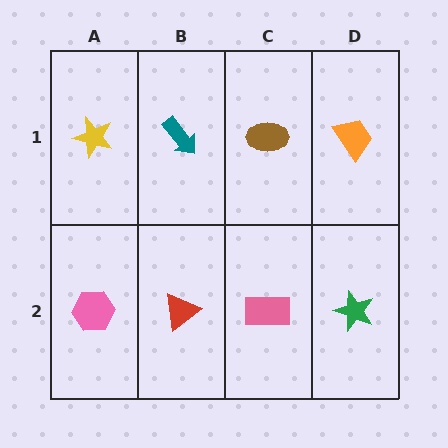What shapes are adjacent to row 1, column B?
A red triangle (row 2, column B), a yellow star (row 1, column A), a brown ellipse (row 1, column C).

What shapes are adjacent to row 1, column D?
A green star (row 2, column D), a brown ellipse (row 1, column C).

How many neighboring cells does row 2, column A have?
2.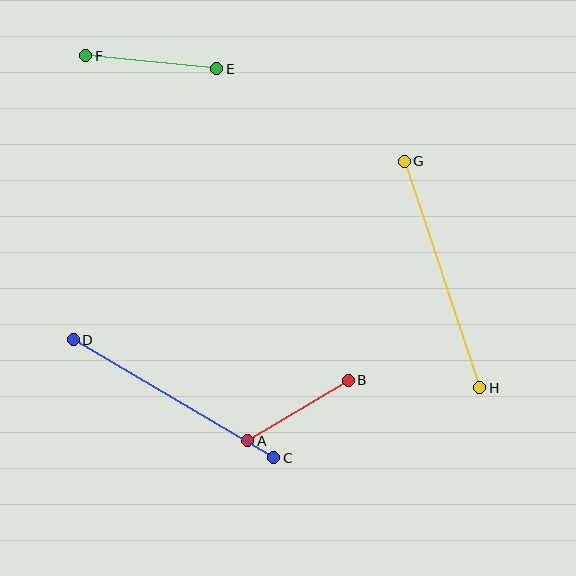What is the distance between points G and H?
The distance is approximately 239 pixels.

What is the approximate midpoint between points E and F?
The midpoint is at approximately (151, 62) pixels.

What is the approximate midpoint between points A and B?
The midpoint is at approximately (298, 410) pixels.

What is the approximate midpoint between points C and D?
The midpoint is at approximately (173, 399) pixels.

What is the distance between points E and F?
The distance is approximately 132 pixels.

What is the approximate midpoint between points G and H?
The midpoint is at approximately (442, 274) pixels.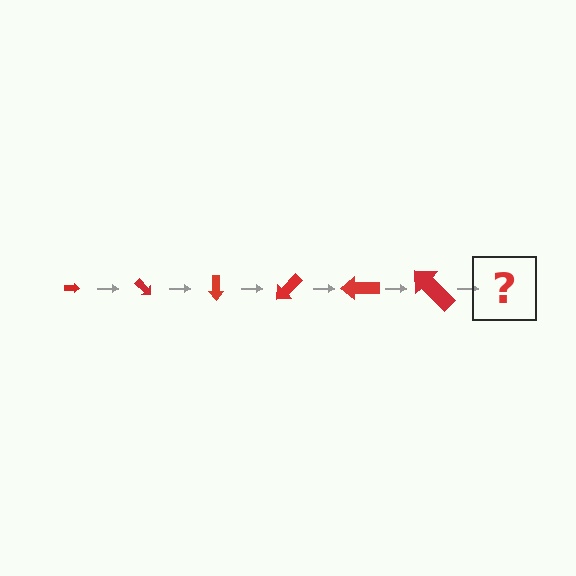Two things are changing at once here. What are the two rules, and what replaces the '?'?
The two rules are that the arrow grows larger each step and it rotates 45 degrees each step. The '?' should be an arrow, larger than the previous one and rotated 270 degrees from the start.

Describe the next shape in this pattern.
It should be an arrow, larger than the previous one and rotated 270 degrees from the start.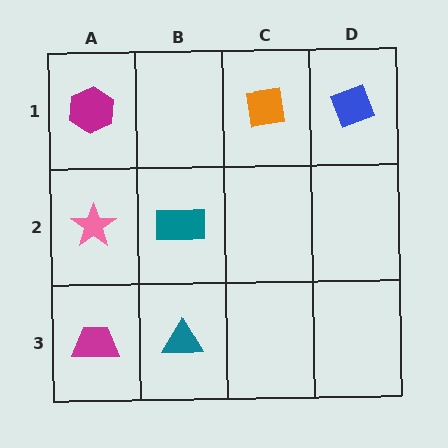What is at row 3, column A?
A magenta trapezoid.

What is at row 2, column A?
A pink star.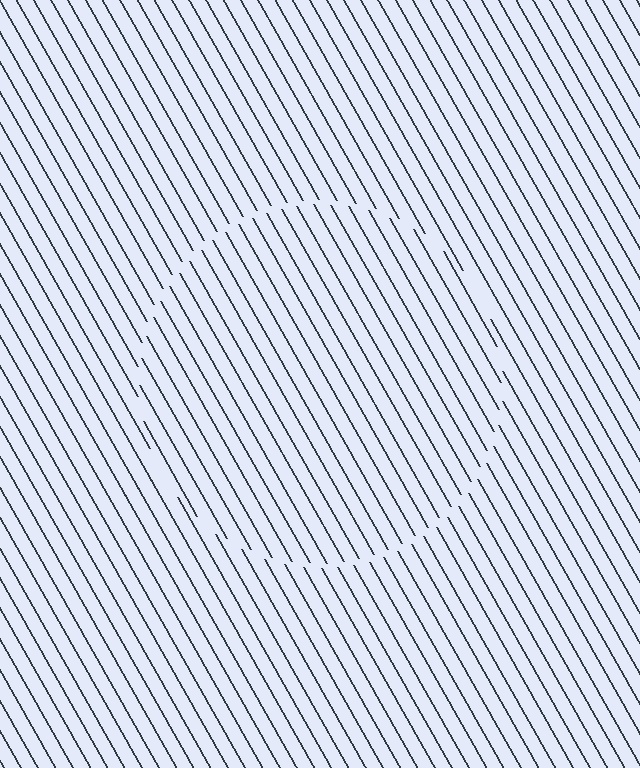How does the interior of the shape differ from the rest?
The interior of the shape contains the same grating, shifted by half a period — the contour is defined by the phase discontinuity where line-ends from the inner and outer gratings abut.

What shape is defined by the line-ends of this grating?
An illusory circle. The interior of the shape contains the same grating, shifted by half a period — the contour is defined by the phase discontinuity where line-ends from the inner and outer gratings abut.